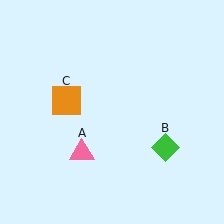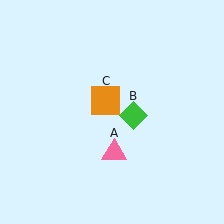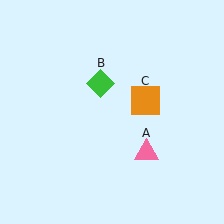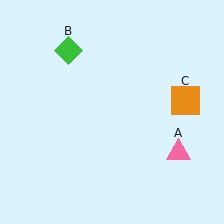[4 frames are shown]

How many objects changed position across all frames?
3 objects changed position: pink triangle (object A), green diamond (object B), orange square (object C).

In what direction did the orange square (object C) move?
The orange square (object C) moved right.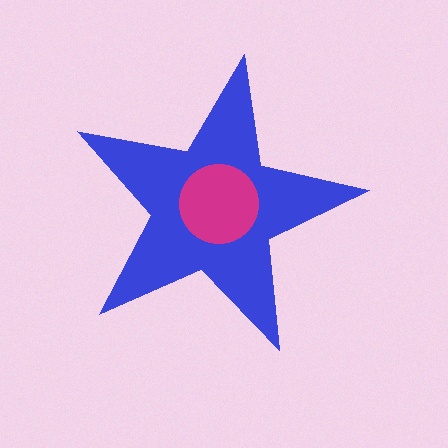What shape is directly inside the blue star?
The magenta circle.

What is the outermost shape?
The blue star.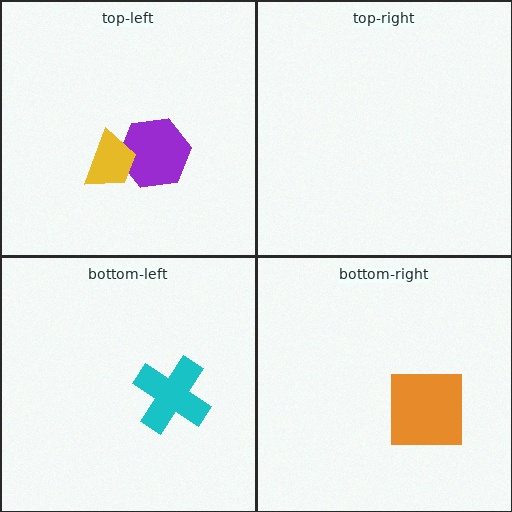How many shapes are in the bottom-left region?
1.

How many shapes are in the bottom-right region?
1.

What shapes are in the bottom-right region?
The orange square.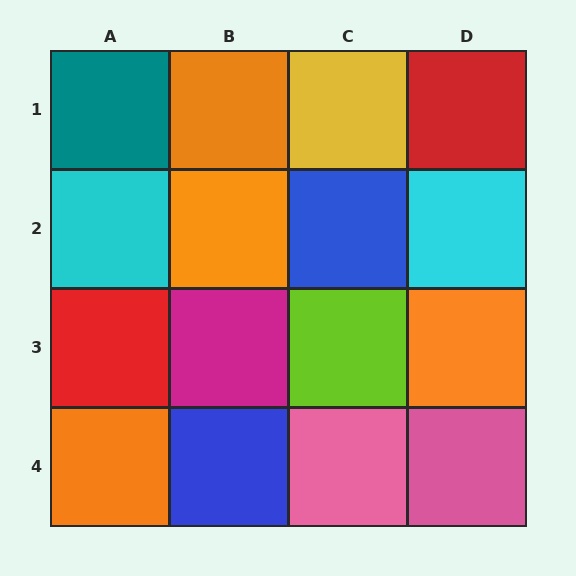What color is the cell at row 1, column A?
Teal.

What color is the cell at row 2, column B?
Orange.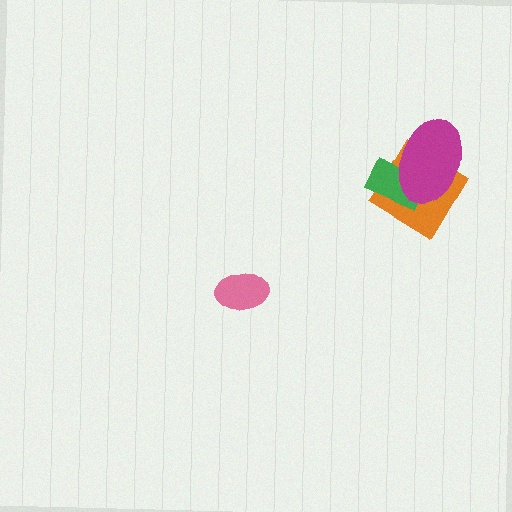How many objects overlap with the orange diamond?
2 objects overlap with the orange diamond.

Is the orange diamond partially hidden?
Yes, it is partially covered by another shape.